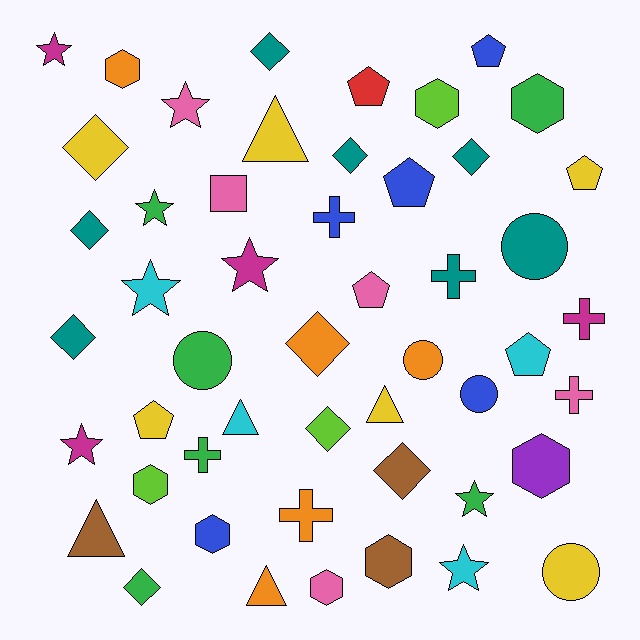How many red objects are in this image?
There is 1 red object.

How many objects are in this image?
There are 50 objects.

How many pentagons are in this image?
There are 7 pentagons.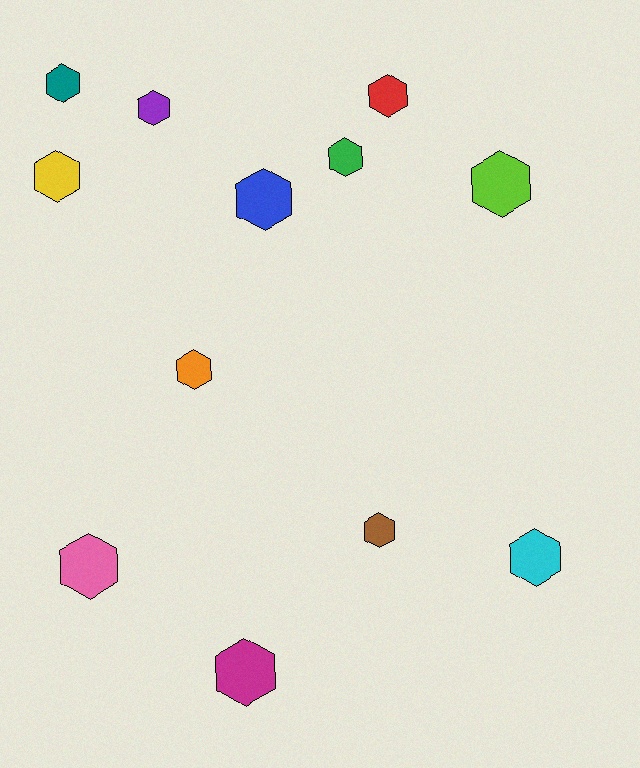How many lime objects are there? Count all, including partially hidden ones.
There is 1 lime object.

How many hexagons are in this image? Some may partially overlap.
There are 12 hexagons.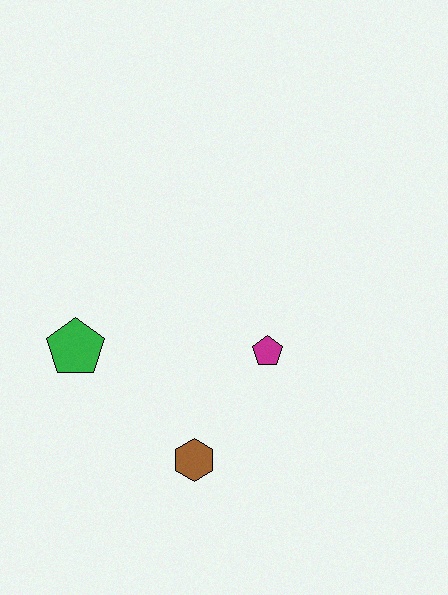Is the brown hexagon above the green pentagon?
No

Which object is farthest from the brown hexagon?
The green pentagon is farthest from the brown hexagon.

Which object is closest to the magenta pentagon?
The brown hexagon is closest to the magenta pentagon.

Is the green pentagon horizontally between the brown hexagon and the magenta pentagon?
No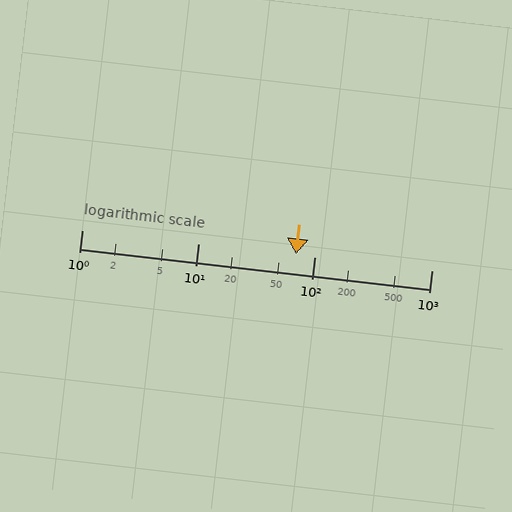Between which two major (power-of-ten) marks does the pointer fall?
The pointer is between 10 and 100.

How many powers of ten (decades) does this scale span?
The scale spans 3 decades, from 1 to 1000.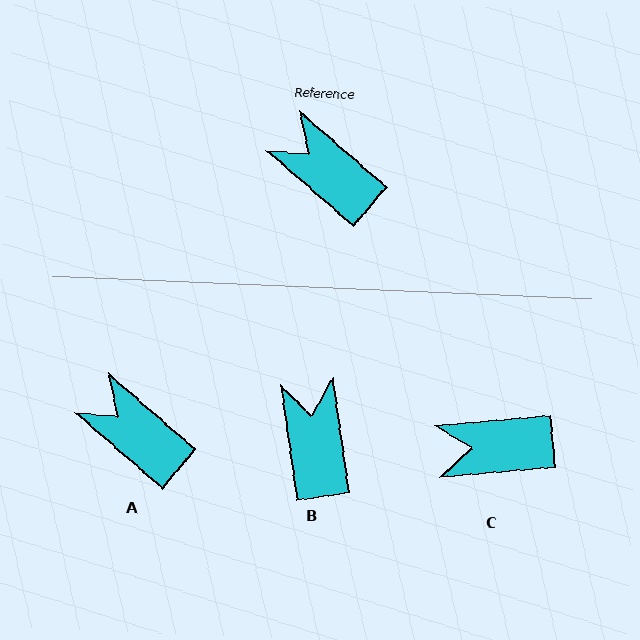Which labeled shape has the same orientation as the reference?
A.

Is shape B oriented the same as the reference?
No, it is off by about 41 degrees.